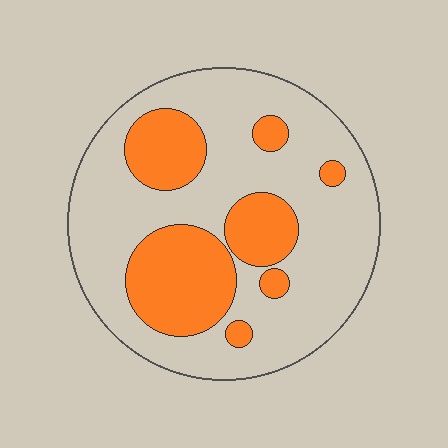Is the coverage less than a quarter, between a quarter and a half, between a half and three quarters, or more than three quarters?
Between a quarter and a half.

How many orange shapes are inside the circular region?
7.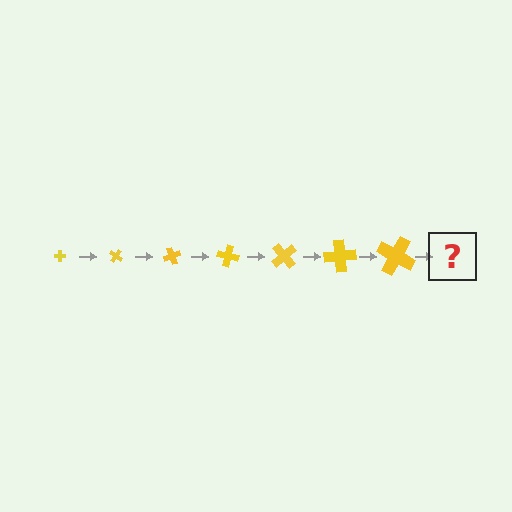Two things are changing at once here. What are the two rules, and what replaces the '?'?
The two rules are that the cross grows larger each step and it rotates 35 degrees each step. The '?' should be a cross, larger than the previous one and rotated 245 degrees from the start.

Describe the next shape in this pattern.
It should be a cross, larger than the previous one and rotated 245 degrees from the start.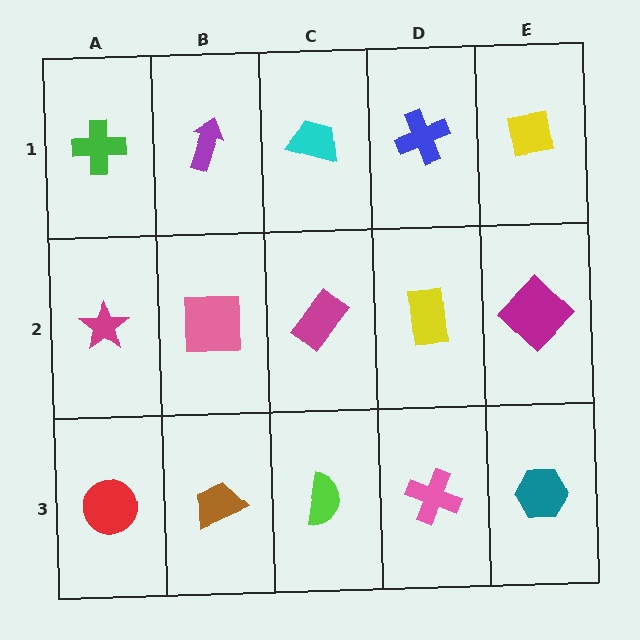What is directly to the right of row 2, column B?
A magenta rectangle.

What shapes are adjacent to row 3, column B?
A pink square (row 2, column B), a red circle (row 3, column A), a lime semicircle (row 3, column C).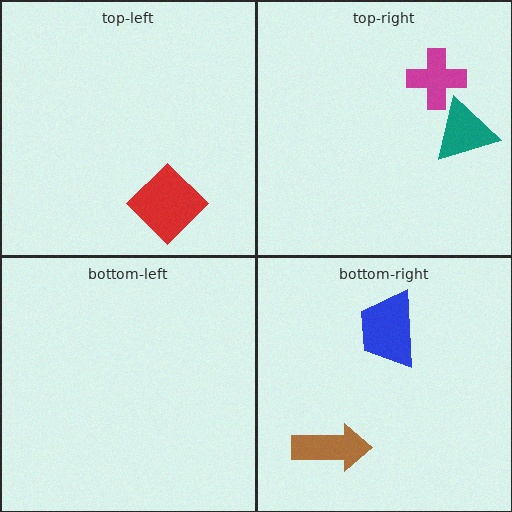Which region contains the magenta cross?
The top-right region.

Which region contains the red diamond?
The top-left region.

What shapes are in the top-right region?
The magenta cross, the teal triangle.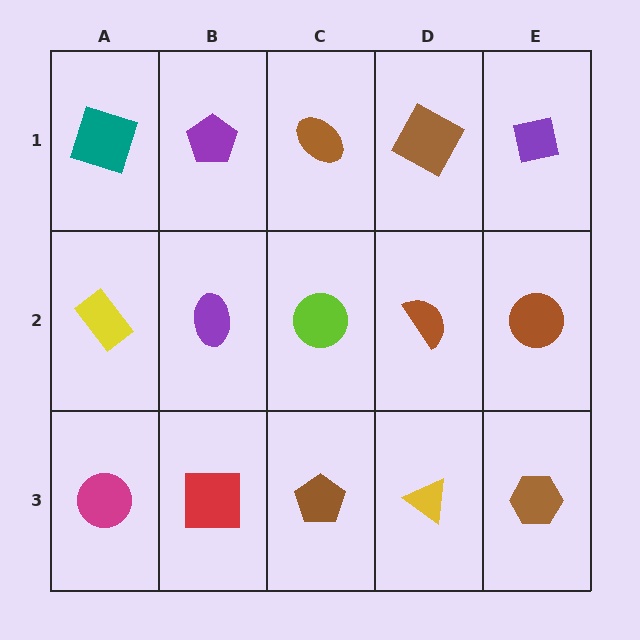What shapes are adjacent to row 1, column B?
A purple ellipse (row 2, column B), a teal square (row 1, column A), a brown ellipse (row 1, column C).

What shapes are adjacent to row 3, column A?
A yellow rectangle (row 2, column A), a red square (row 3, column B).